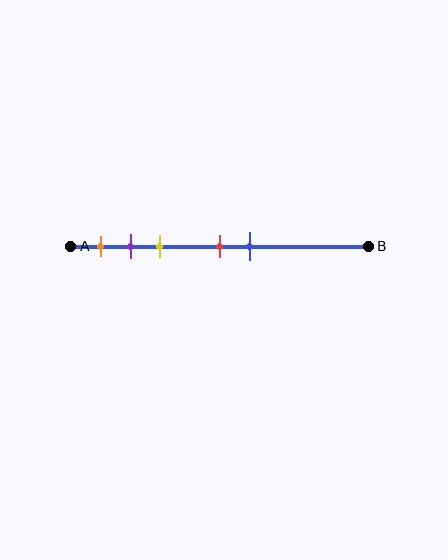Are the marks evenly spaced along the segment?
No, the marks are not evenly spaced.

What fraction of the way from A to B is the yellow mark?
The yellow mark is approximately 30% (0.3) of the way from A to B.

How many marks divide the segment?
There are 5 marks dividing the segment.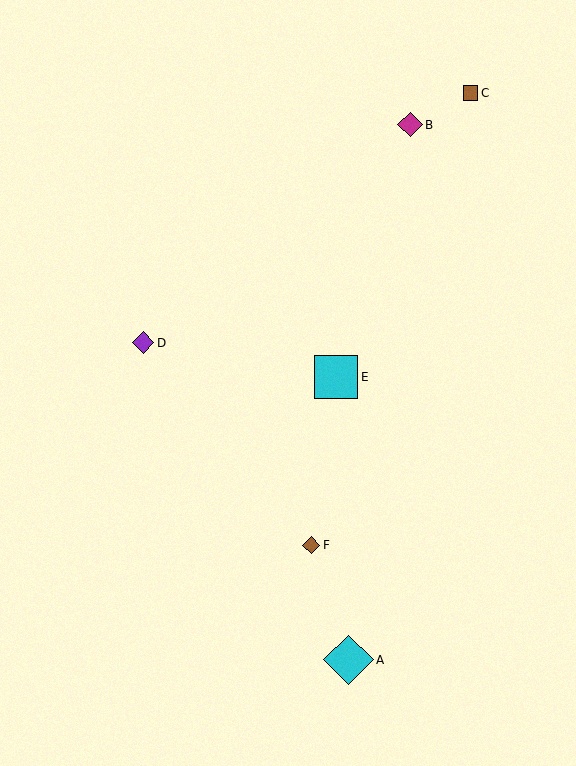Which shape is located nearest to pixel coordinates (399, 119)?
The magenta diamond (labeled B) at (410, 125) is nearest to that location.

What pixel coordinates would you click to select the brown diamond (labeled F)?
Click at (311, 545) to select the brown diamond F.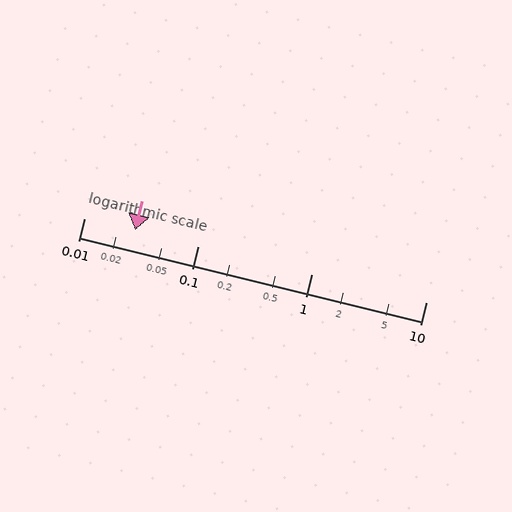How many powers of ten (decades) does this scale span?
The scale spans 3 decades, from 0.01 to 10.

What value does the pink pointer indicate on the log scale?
The pointer indicates approximately 0.028.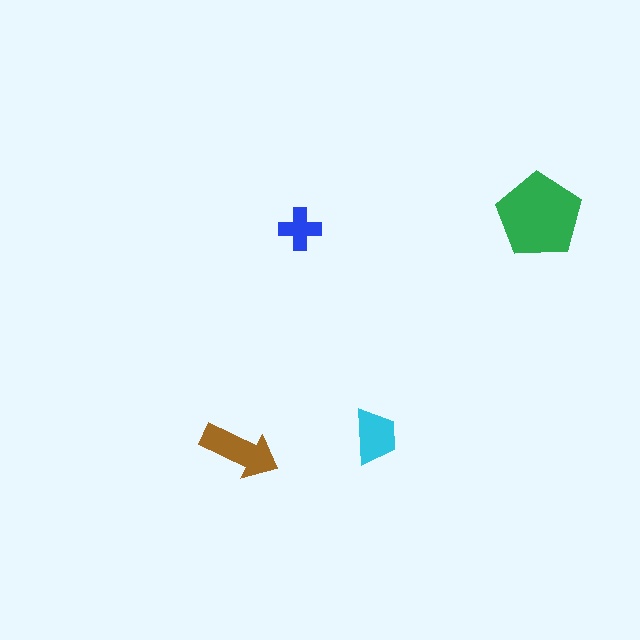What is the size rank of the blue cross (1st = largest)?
4th.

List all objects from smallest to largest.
The blue cross, the cyan trapezoid, the brown arrow, the green pentagon.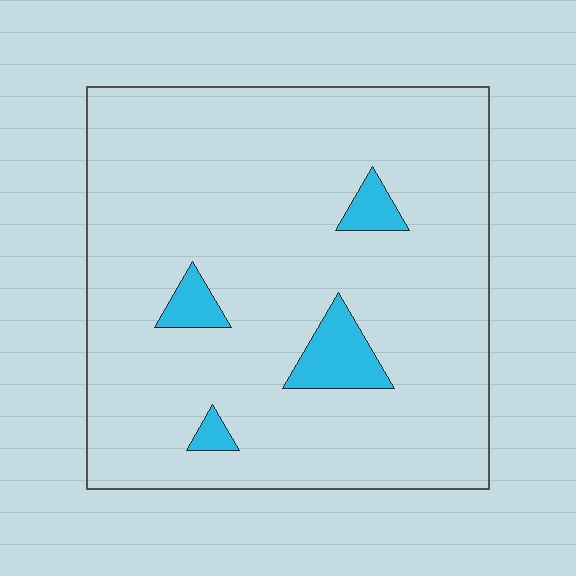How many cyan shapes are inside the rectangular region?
4.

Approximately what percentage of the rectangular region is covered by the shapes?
Approximately 5%.